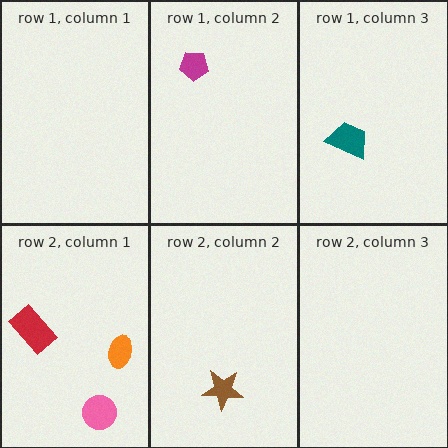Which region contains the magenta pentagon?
The row 1, column 2 region.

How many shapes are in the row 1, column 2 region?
1.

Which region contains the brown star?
The row 2, column 2 region.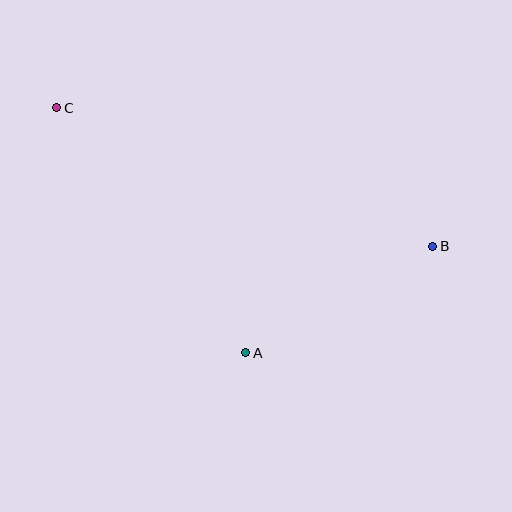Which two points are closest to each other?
Points A and B are closest to each other.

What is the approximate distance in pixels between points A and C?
The distance between A and C is approximately 309 pixels.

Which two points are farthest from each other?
Points B and C are farthest from each other.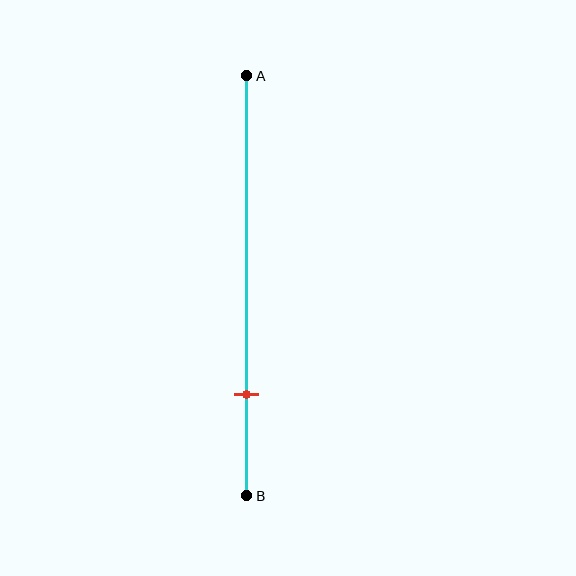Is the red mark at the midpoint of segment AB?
No, the mark is at about 75% from A, not at the 50% midpoint.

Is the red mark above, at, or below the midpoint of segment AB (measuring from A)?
The red mark is below the midpoint of segment AB.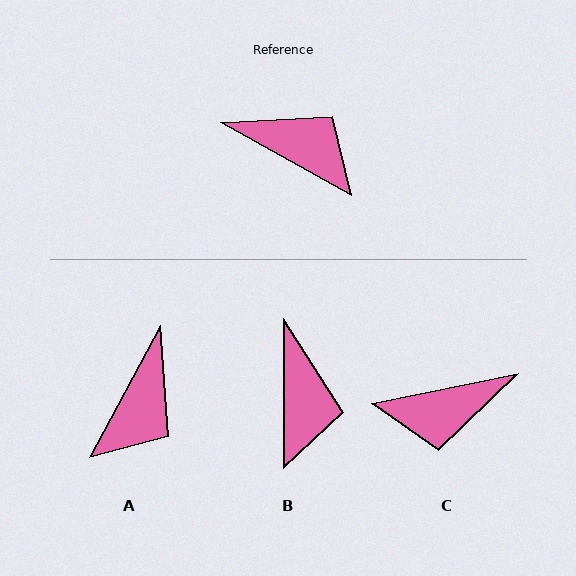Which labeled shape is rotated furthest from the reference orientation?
C, about 139 degrees away.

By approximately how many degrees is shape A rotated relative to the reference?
Approximately 89 degrees clockwise.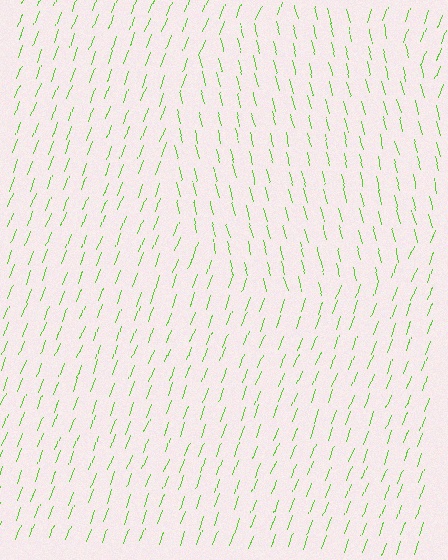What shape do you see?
I see a circle.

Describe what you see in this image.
The image is filled with small lime line segments. A circle region in the image has lines oriented differently from the surrounding lines, creating a visible texture boundary.